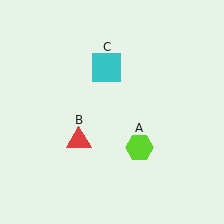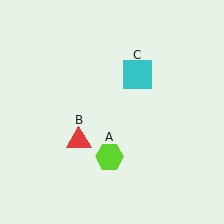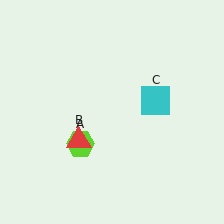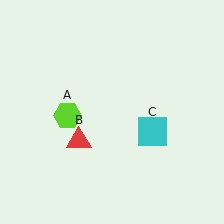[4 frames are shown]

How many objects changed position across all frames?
2 objects changed position: lime hexagon (object A), cyan square (object C).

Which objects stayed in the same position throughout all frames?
Red triangle (object B) remained stationary.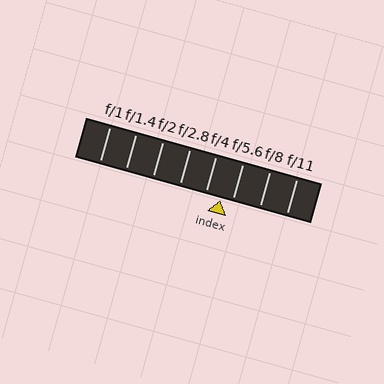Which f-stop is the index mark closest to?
The index mark is closest to f/5.6.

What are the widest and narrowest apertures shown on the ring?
The widest aperture shown is f/1 and the narrowest is f/11.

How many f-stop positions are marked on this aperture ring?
There are 8 f-stop positions marked.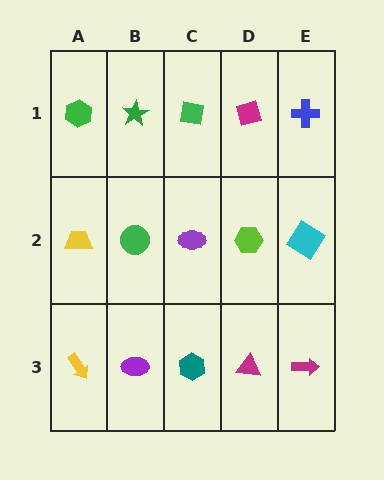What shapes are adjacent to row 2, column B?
A green star (row 1, column B), a purple ellipse (row 3, column B), a yellow trapezoid (row 2, column A), a purple ellipse (row 2, column C).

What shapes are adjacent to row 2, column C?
A green square (row 1, column C), a teal hexagon (row 3, column C), a green circle (row 2, column B), a lime hexagon (row 2, column D).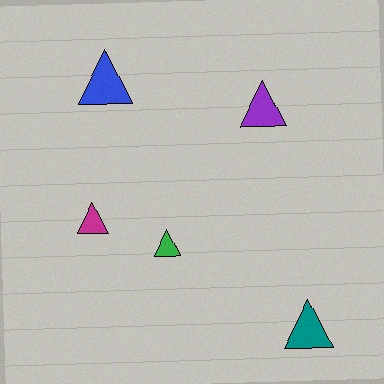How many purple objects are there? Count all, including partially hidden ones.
There is 1 purple object.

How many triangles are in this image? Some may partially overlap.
There are 5 triangles.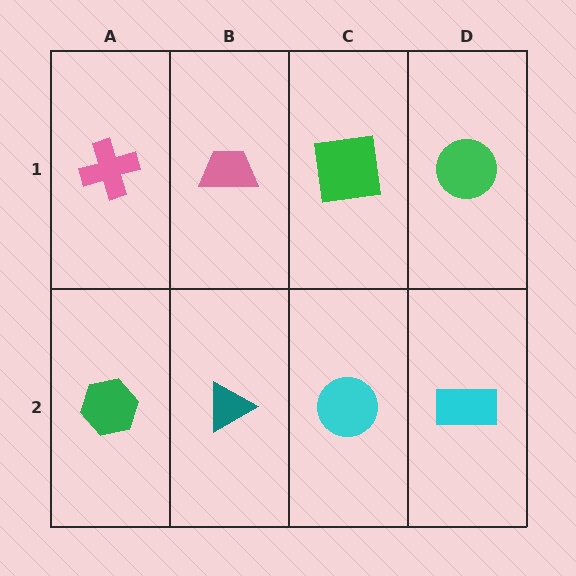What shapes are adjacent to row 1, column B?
A teal triangle (row 2, column B), a pink cross (row 1, column A), a green square (row 1, column C).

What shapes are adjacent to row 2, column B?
A pink trapezoid (row 1, column B), a green hexagon (row 2, column A), a cyan circle (row 2, column C).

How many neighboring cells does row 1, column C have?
3.